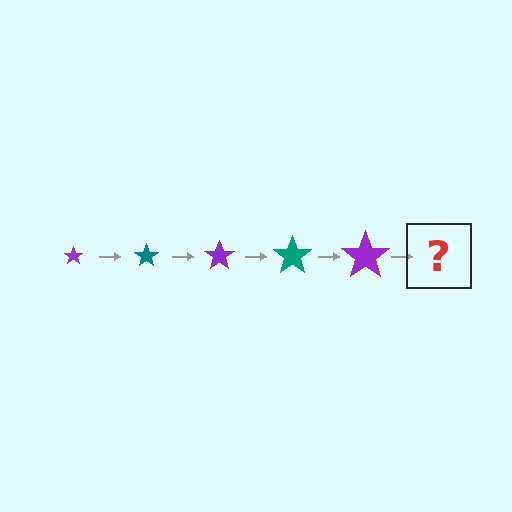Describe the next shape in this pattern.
It should be a teal star, larger than the previous one.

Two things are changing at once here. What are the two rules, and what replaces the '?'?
The two rules are that the star grows larger each step and the color cycles through purple and teal. The '?' should be a teal star, larger than the previous one.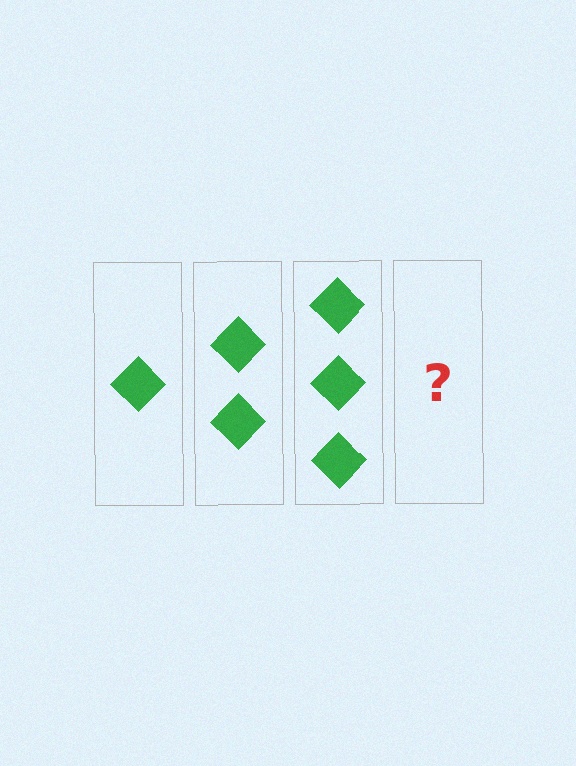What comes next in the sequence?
The next element should be 4 diamonds.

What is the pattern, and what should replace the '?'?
The pattern is that each step adds one more diamond. The '?' should be 4 diamonds.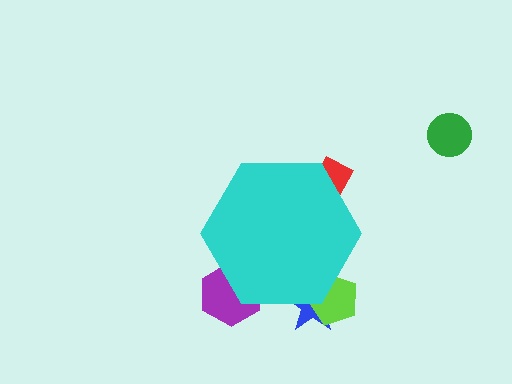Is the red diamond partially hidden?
Yes, the red diamond is partially hidden behind the cyan hexagon.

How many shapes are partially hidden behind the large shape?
4 shapes are partially hidden.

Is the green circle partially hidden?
No, the green circle is fully visible.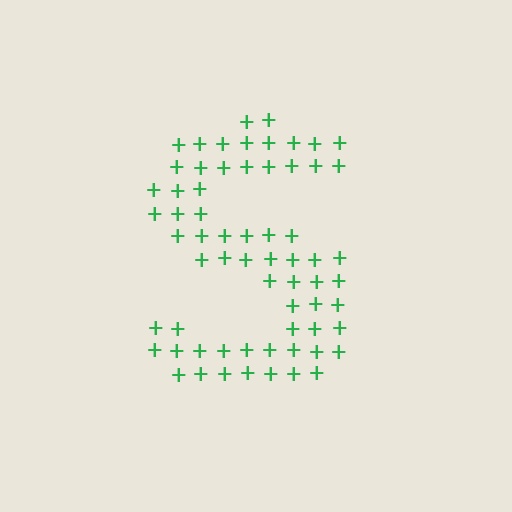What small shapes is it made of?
It is made of small plus signs.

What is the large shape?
The large shape is the letter S.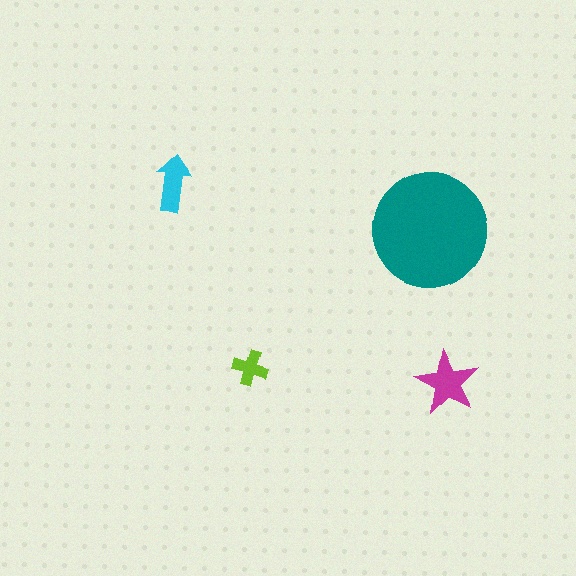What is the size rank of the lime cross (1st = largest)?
4th.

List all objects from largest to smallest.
The teal circle, the magenta star, the cyan arrow, the lime cross.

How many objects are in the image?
There are 4 objects in the image.